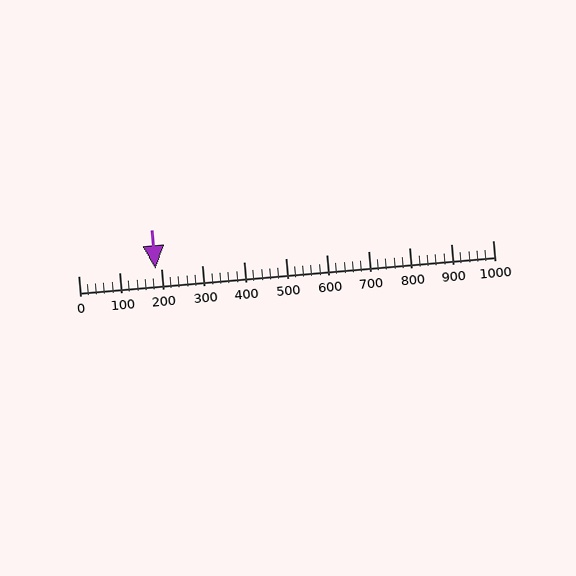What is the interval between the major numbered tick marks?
The major tick marks are spaced 100 units apart.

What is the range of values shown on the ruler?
The ruler shows values from 0 to 1000.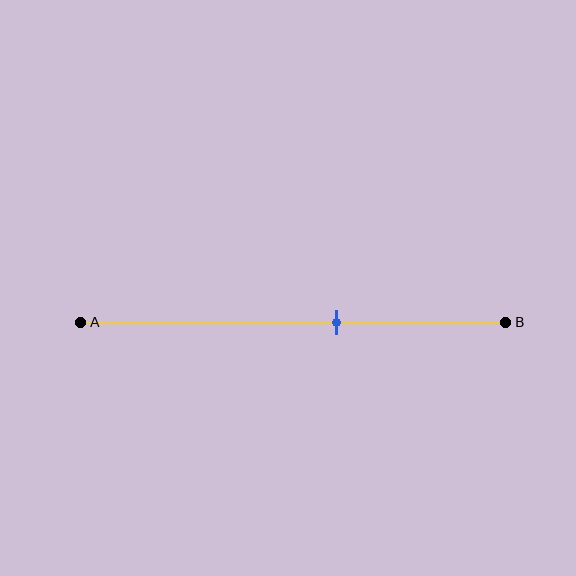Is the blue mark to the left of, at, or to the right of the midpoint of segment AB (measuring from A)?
The blue mark is to the right of the midpoint of segment AB.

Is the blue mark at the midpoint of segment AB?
No, the mark is at about 60% from A, not at the 50% midpoint.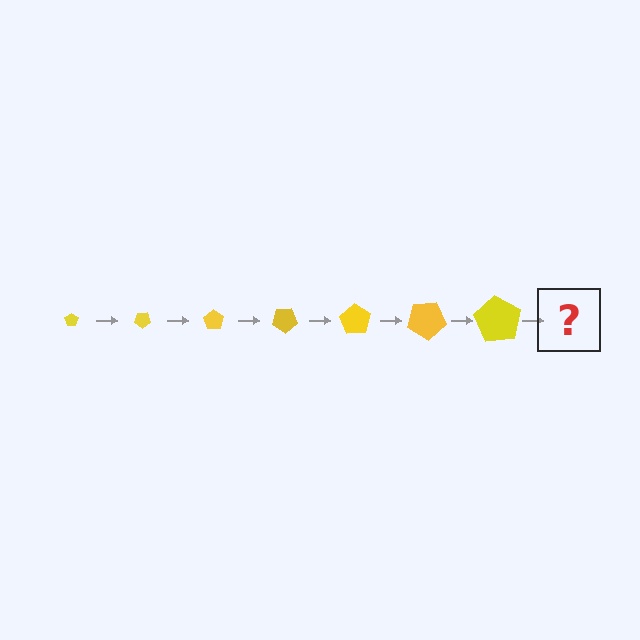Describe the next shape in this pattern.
It should be a pentagon, larger than the previous one and rotated 245 degrees from the start.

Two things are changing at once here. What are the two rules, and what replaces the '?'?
The two rules are that the pentagon grows larger each step and it rotates 35 degrees each step. The '?' should be a pentagon, larger than the previous one and rotated 245 degrees from the start.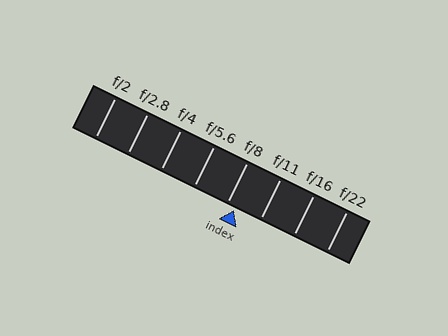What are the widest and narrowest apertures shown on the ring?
The widest aperture shown is f/2 and the narrowest is f/22.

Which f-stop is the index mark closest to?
The index mark is closest to f/8.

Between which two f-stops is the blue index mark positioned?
The index mark is between f/8 and f/11.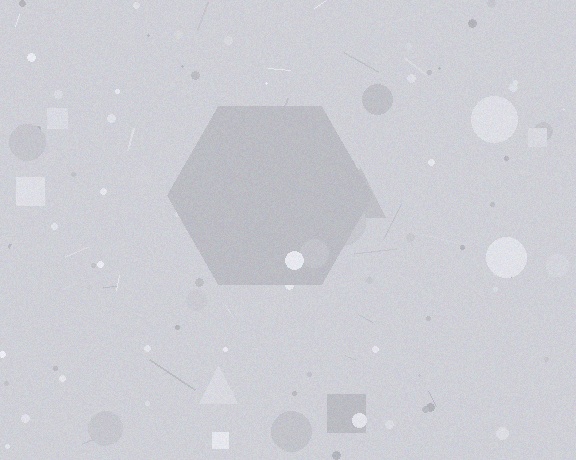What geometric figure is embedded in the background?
A hexagon is embedded in the background.